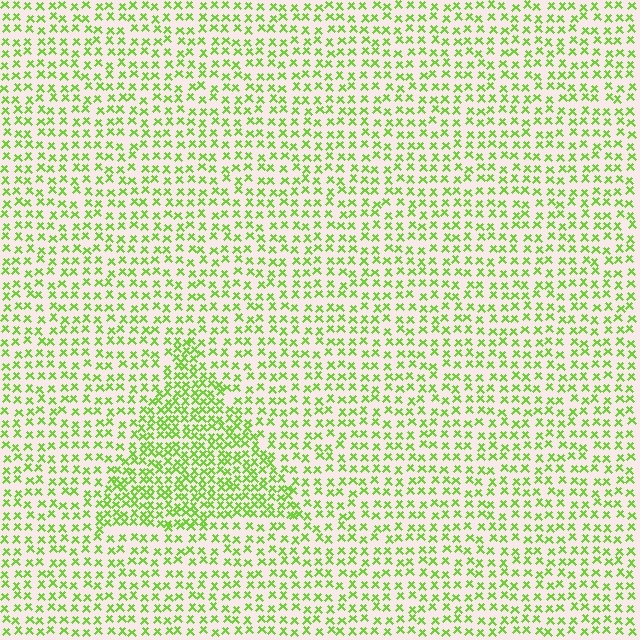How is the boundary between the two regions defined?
The boundary is defined by a change in element density (approximately 1.8x ratio). All elements are the same color, size, and shape.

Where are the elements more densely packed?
The elements are more densely packed inside the triangle boundary.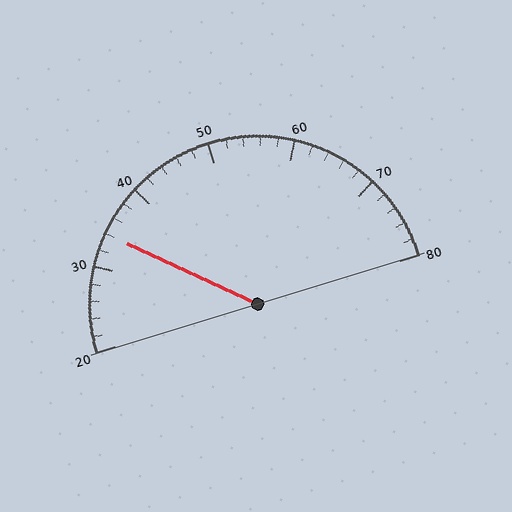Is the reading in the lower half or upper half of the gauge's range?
The reading is in the lower half of the range (20 to 80).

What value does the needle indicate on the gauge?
The needle indicates approximately 34.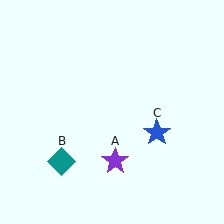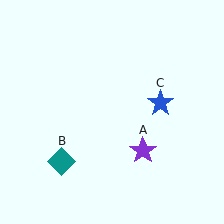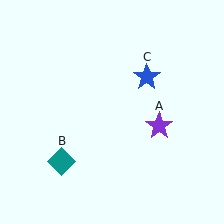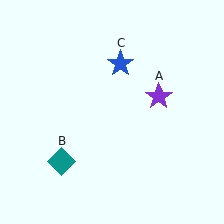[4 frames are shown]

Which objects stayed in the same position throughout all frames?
Teal diamond (object B) remained stationary.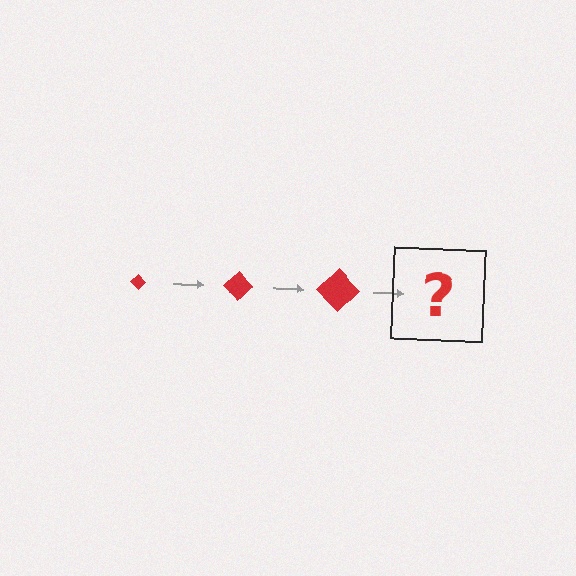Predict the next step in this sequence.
The next step is a red diamond, larger than the previous one.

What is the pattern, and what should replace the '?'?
The pattern is that the diamond gets progressively larger each step. The '?' should be a red diamond, larger than the previous one.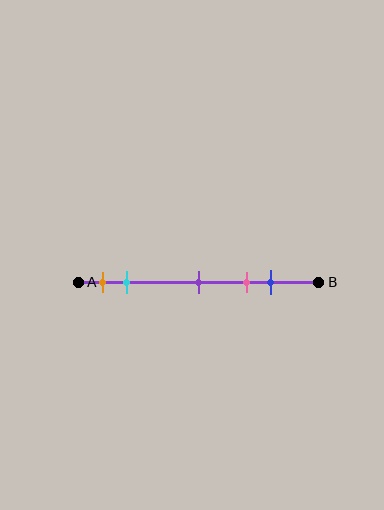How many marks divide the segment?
There are 5 marks dividing the segment.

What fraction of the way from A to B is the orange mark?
The orange mark is approximately 10% (0.1) of the way from A to B.